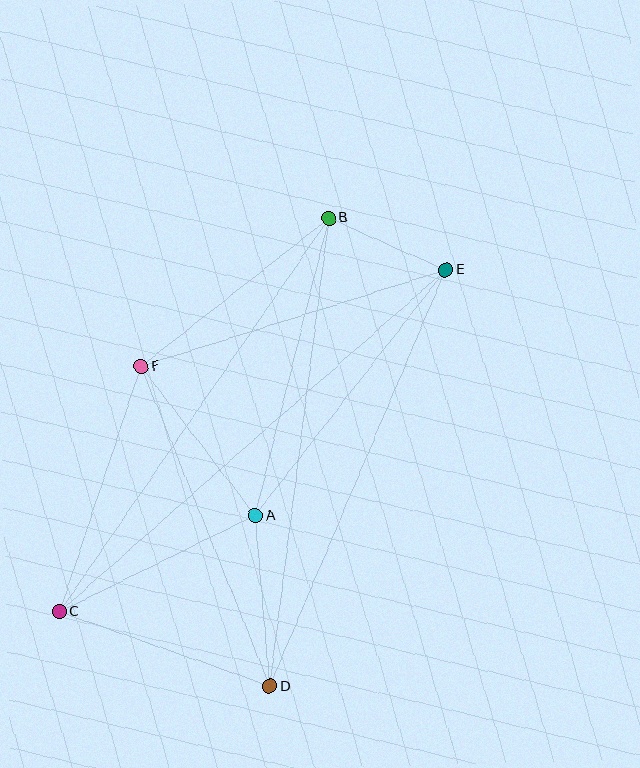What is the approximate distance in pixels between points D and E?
The distance between D and E is approximately 452 pixels.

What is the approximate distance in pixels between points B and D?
The distance between B and D is approximately 472 pixels.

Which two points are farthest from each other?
Points C and E are farthest from each other.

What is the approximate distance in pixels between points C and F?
The distance between C and F is approximately 259 pixels.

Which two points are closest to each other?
Points B and E are closest to each other.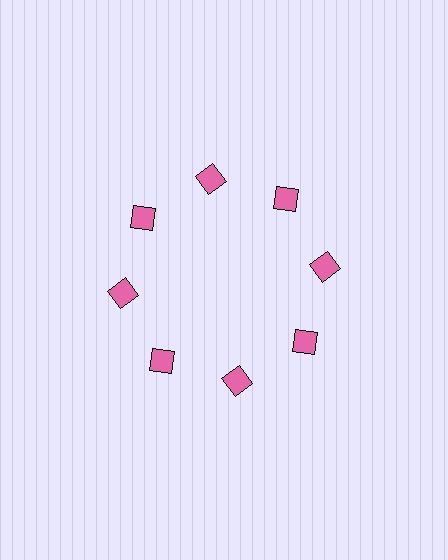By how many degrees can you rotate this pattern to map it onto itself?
The pattern maps onto itself every 45 degrees of rotation.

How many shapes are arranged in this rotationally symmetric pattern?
There are 8 shapes, arranged in 8 groups of 1.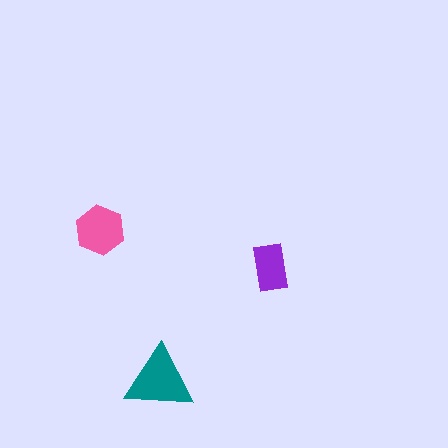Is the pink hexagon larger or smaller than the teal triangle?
Smaller.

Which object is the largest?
The teal triangle.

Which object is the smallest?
The purple rectangle.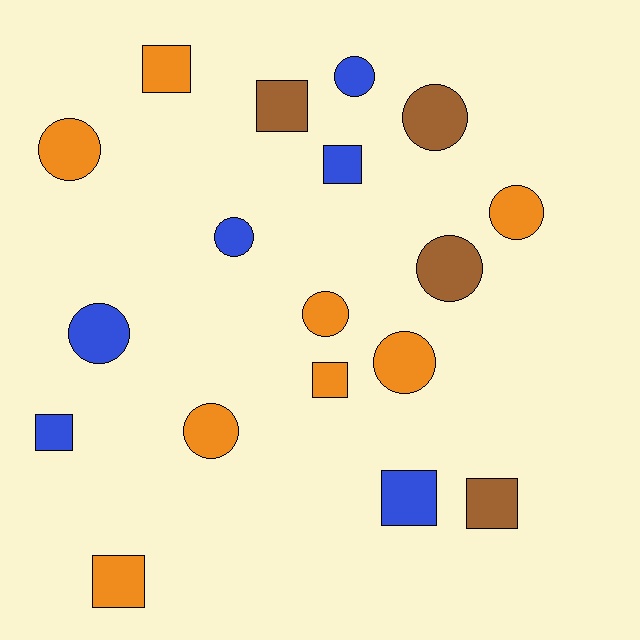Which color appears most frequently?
Orange, with 8 objects.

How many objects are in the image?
There are 18 objects.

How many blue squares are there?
There are 3 blue squares.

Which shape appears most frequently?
Circle, with 10 objects.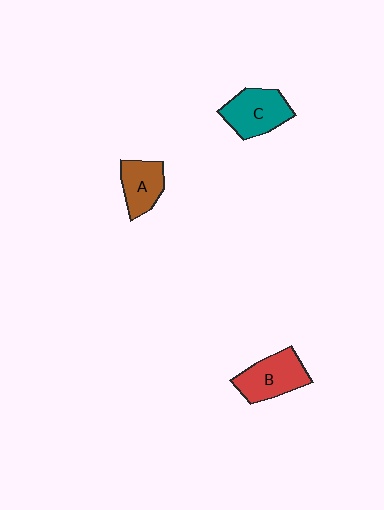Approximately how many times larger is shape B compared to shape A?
Approximately 1.3 times.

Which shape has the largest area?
Shape B (red).